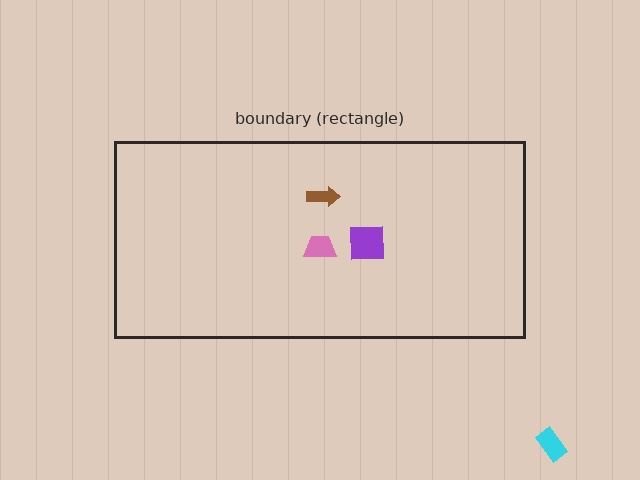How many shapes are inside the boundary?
3 inside, 1 outside.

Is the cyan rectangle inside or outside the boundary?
Outside.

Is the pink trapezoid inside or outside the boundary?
Inside.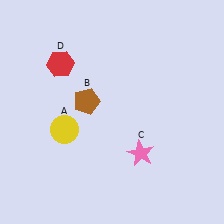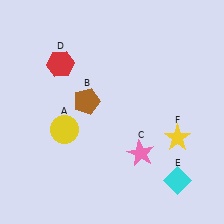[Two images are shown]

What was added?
A cyan diamond (E), a yellow star (F) were added in Image 2.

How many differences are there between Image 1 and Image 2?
There are 2 differences between the two images.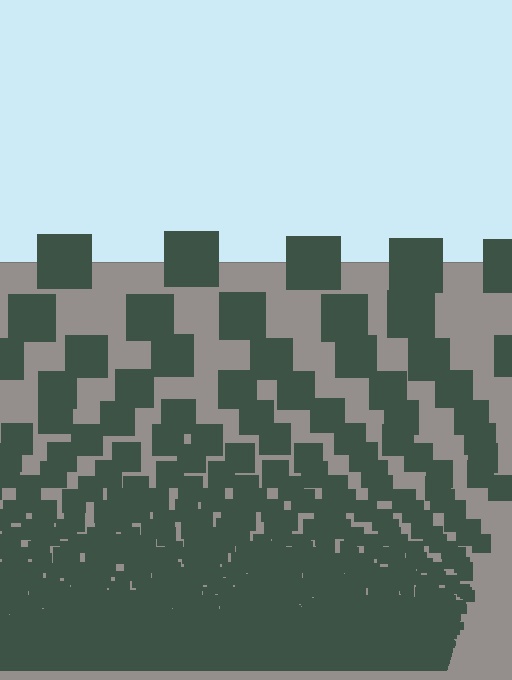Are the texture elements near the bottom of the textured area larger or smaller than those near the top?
Smaller. The gradient is inverted — elements near the bottom are smaller and denser.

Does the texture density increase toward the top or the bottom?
Density increases toward the bottom.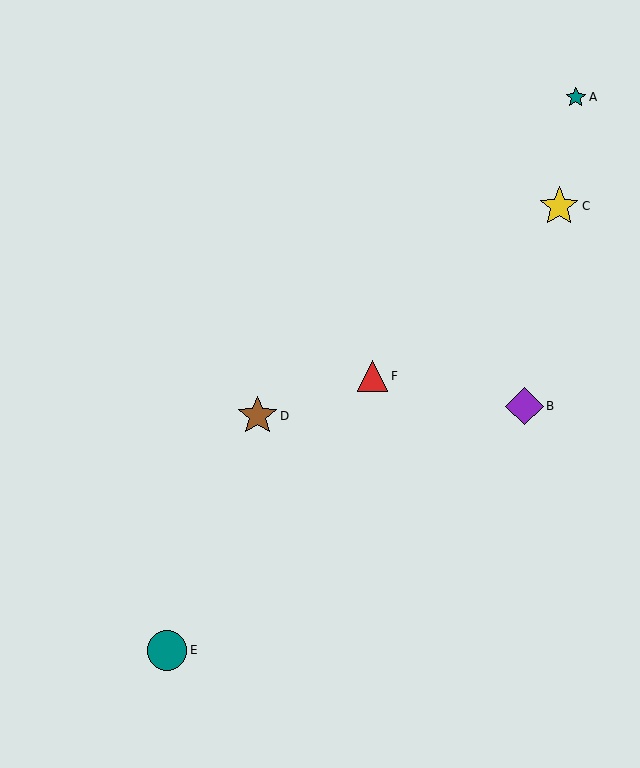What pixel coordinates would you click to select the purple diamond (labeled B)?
Click at (525, 406) to select the purple diamond B.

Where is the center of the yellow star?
The center of the yellow star is at (559, 206).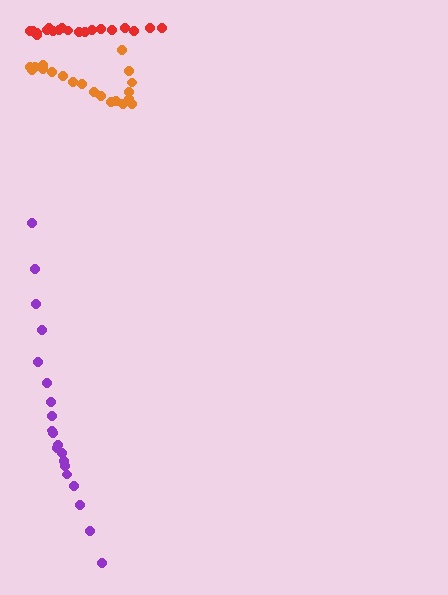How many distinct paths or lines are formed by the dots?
There are 3 distinct paths.